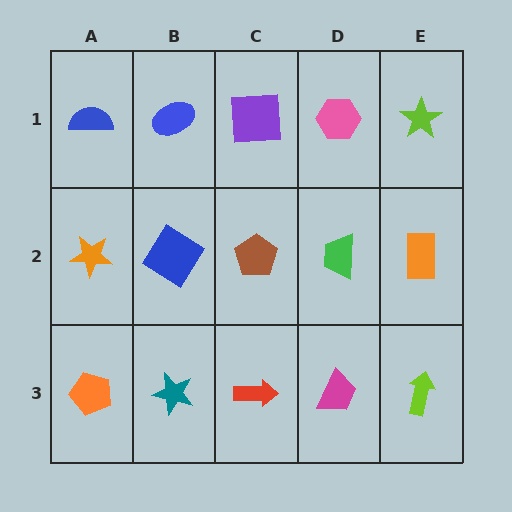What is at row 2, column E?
An orange rectangle.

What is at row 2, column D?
A green trapezoid.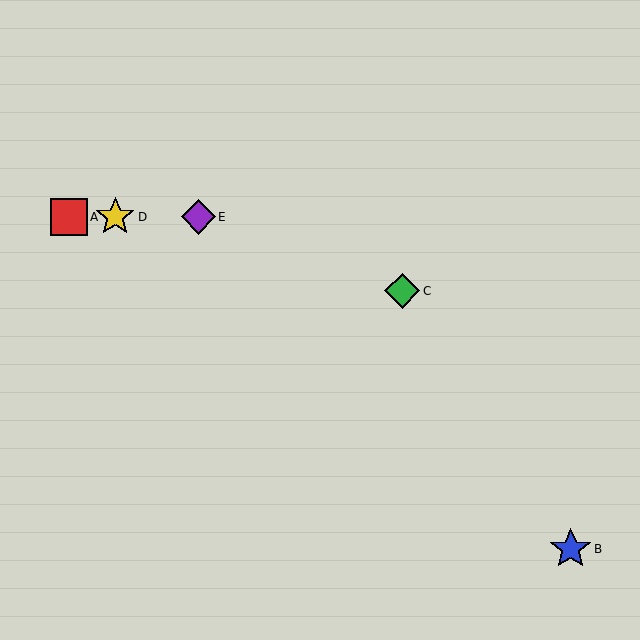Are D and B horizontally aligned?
No, D is at y≈217 and B is at y≈549.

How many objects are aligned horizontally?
3 objects (A, D, E) are aligned horizontally.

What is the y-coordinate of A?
Object A is at y≈217.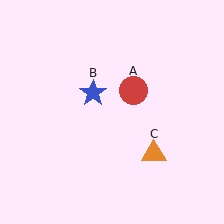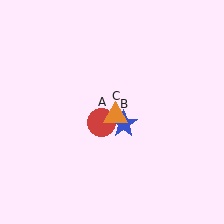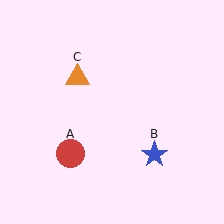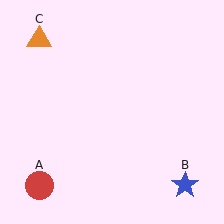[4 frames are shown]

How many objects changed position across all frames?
3 objects changed position: red circle (object A), blue star (object B), orange triangle (object C).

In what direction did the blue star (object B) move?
The blue star (object B) moved down and to the right.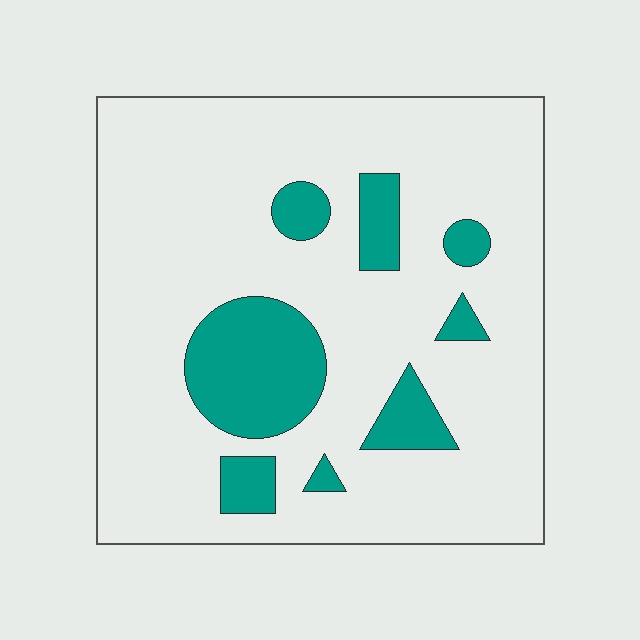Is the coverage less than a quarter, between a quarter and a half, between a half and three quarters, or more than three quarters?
Less than a quarter.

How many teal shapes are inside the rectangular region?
8.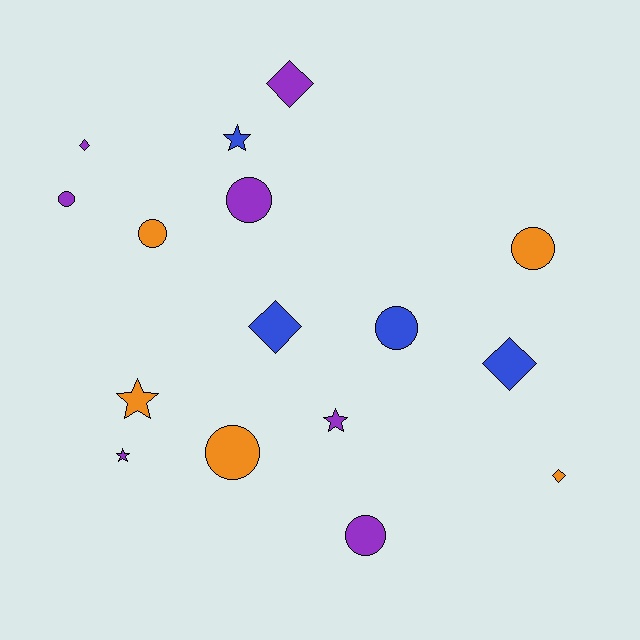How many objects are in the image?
There are 16 objects.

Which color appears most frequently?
Purple, with 7 objects.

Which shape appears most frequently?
Circle, with 7 objects.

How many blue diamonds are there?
There are 2 blue diamonds.